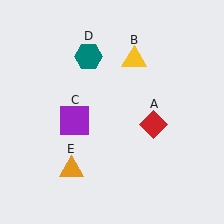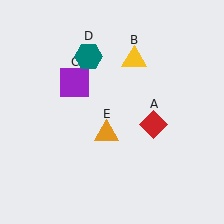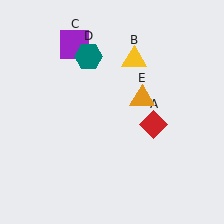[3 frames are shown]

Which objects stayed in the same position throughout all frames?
Red diamond (object A) and yellow triangle (object B) and teal hexagon (object D) remained stationary.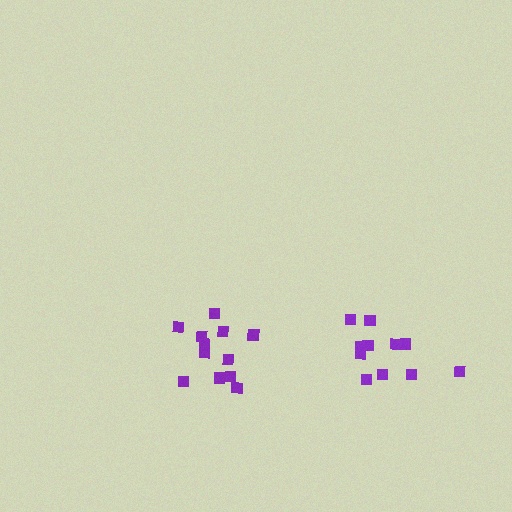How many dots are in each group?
Group 1: 11 dots, Group 2: 12 dots (23 total).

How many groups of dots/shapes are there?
There are 2 groups.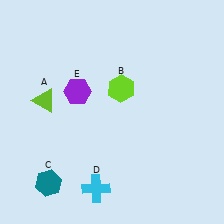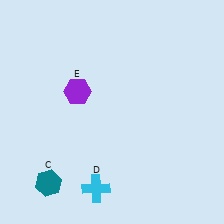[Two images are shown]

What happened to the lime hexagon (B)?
The lime hexagon (B) was removed in Image 2. It was in the top-right area of Image 1.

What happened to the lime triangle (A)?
The lime triangle (A) was removed in Image 2. It was in the top-left area of Image 1.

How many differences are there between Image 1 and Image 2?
There are 2 differences between the two images.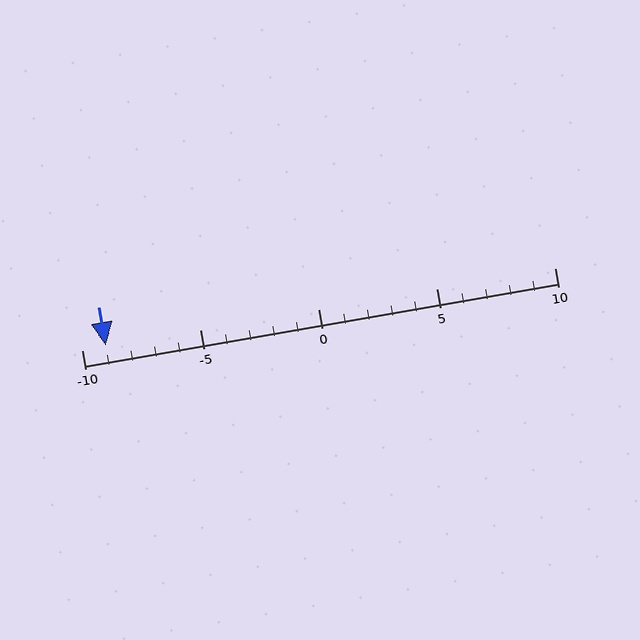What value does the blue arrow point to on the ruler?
The blue arrow points to approximately -9.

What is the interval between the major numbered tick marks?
The major tick marks are spaced 5 units apart.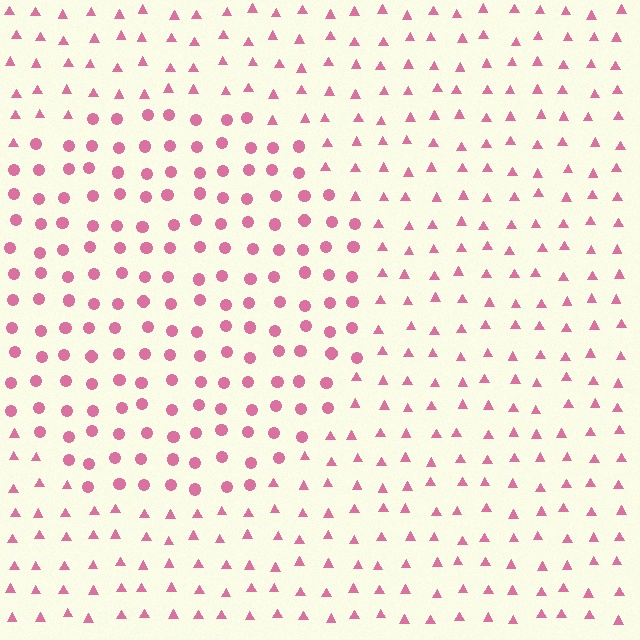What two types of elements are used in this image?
The image uses circles inside the circle region and triangles outside it.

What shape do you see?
I see a circle.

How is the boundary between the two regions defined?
The boundary is defined by a change in element shape: circles inside vs. triangles outside. All elements share the same color and spacing.